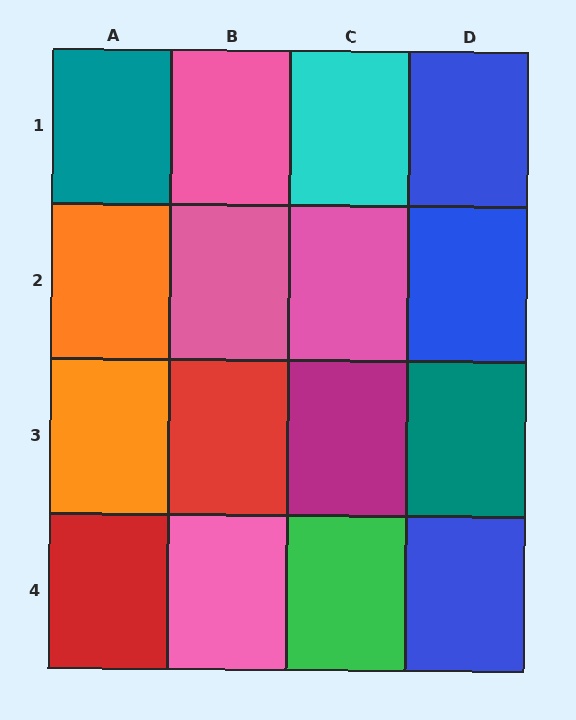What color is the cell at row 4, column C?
Green.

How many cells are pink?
4 cells are pink.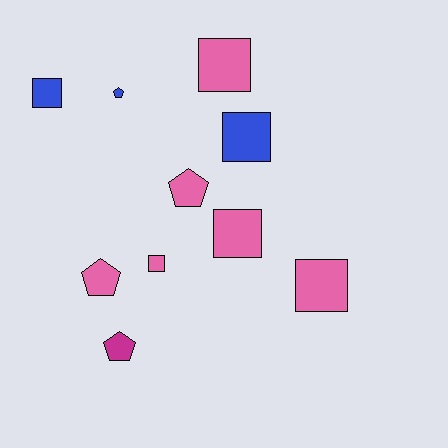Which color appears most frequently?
Pink, with 6 objects.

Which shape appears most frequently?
Square, with 6 objects.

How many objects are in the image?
There are 10 objects.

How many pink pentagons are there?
There are 2 pink pentagons.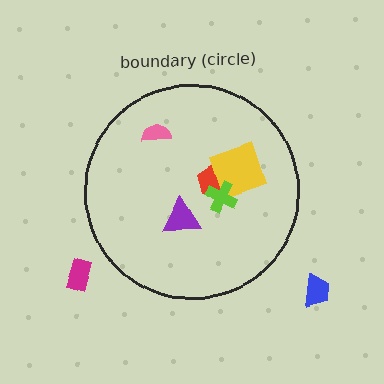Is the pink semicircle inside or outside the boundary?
Inside.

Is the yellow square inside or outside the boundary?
Inside.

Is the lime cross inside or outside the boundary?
Inside.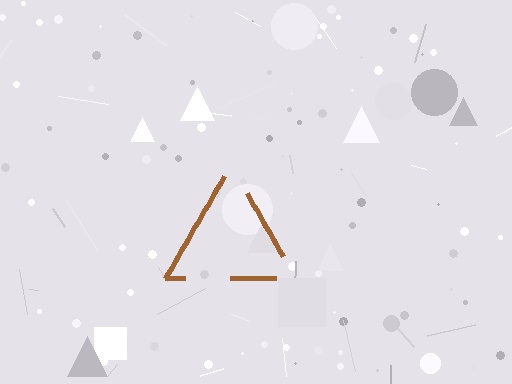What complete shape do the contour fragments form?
The contour fragments form a triangle.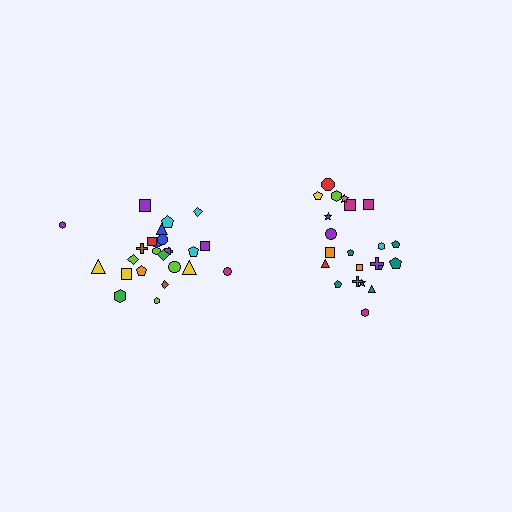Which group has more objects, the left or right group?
The left group.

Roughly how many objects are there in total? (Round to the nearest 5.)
Roughly 45 objects in total.